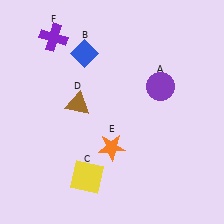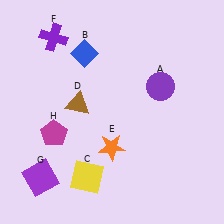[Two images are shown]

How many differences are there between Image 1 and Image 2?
There are 2 differences between the two images.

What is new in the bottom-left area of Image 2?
A purple square (G) was added in the bottom-left area of Image 2.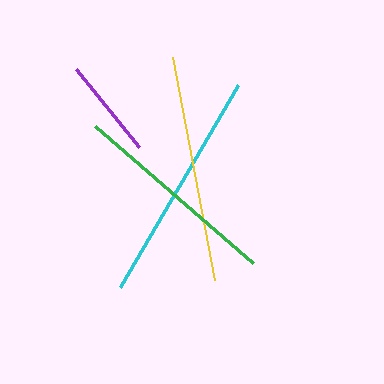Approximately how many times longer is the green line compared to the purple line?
The green line is approximately 2.1 times the length of the purple line.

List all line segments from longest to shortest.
From longest to shortest: cyan, yellow, green, purple.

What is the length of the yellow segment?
The yellow segment is approximately 227 pixels long.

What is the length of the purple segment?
The purple segment is approximately 100 pixels long.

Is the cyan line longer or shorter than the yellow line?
The cyan line is longer than the yellow line.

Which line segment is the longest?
The cyan line is the longest at approximately 235 pixels.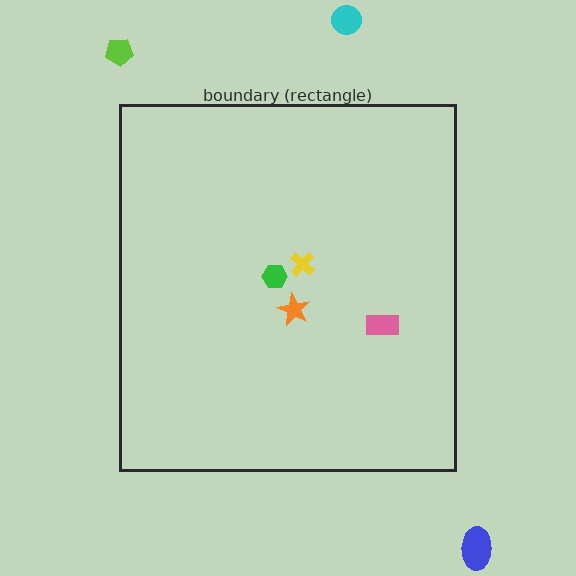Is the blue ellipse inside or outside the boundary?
Outside.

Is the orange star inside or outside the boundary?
Inside.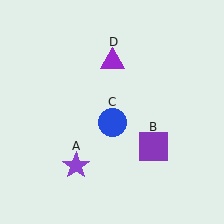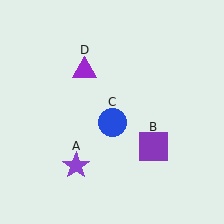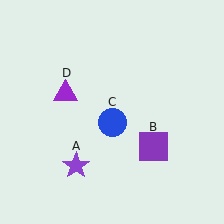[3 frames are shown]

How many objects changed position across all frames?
1 object changed position: purple triangle (object D).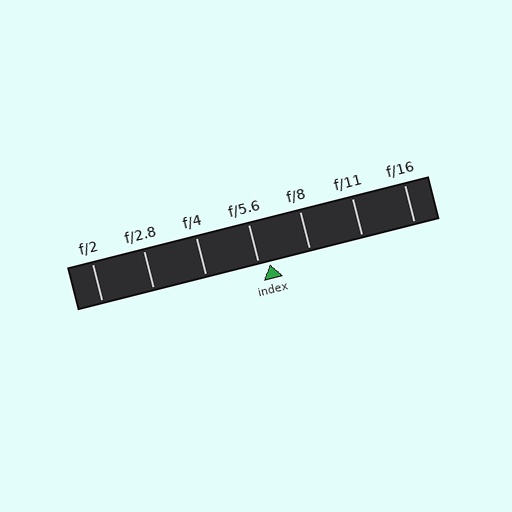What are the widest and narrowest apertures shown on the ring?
The widest aperture shown is f/2 and the narrowest is f/16.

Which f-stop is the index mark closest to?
The index mark is closest to f/5.6.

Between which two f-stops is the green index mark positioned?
The index mark is between f/5.6 and f/8.